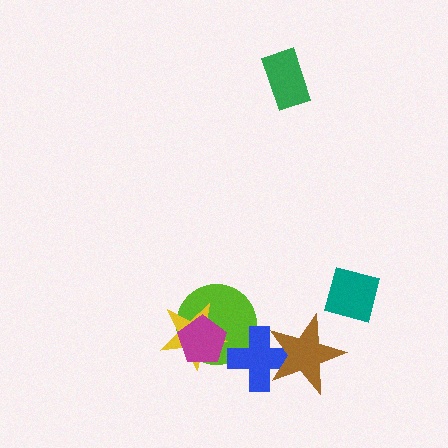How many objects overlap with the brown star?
1 object overlaps with the brown star.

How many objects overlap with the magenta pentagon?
2 objects overlap with the magenta pentagon.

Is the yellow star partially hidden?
Yes, it is partially covered by another shape.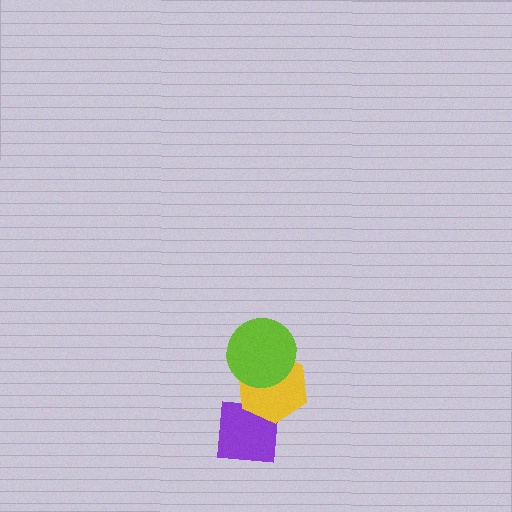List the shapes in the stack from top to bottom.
From top to bottom: the lime circle, the yellow hexagon, the purple square.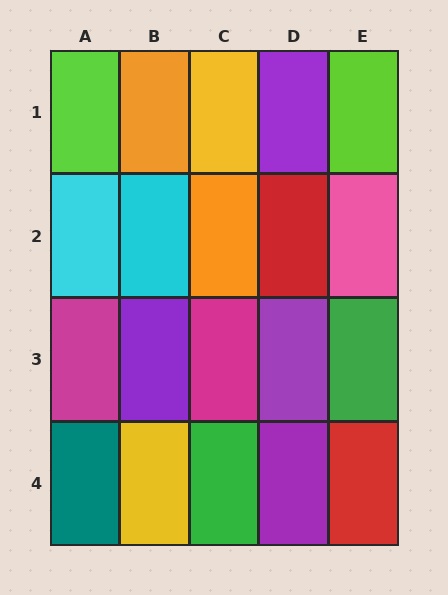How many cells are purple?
4 cells are purple.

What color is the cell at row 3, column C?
Magenta.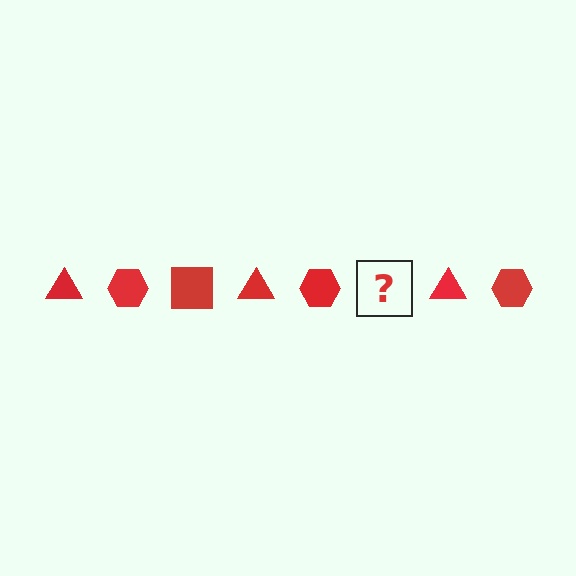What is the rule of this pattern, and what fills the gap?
The rule is that the pattern cycles through triangle, hexagon, square shapes in red. The gap should be filled with a red square.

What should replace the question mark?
The question mark should be replaced with a red square.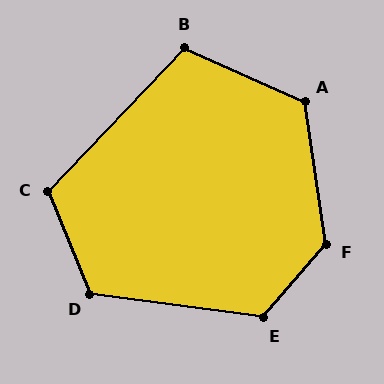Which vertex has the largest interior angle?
F, at approximately 131 degrees.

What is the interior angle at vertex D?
Approximately 120 degrees (obtuse).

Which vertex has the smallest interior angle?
B, at approximately 109 degrees.